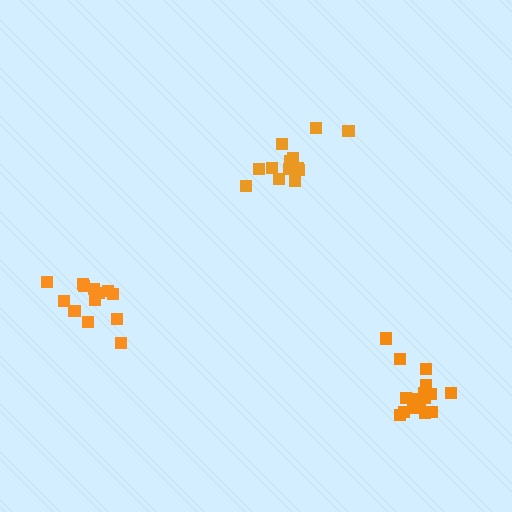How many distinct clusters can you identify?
There are 3 distinct clusters.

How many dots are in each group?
Group 1: 14 dots, Group 2: 13 dots, Group 3: 16 dots (43 total).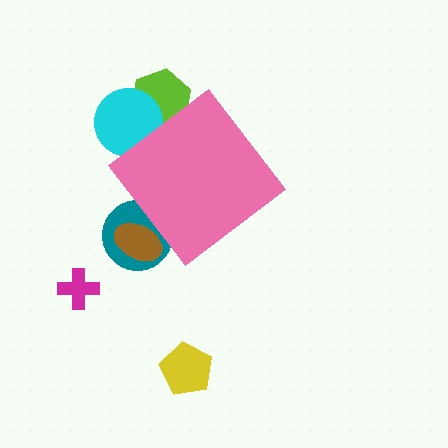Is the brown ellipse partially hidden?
Yes, the brown ellipse is partially hidden behind the pink diamond.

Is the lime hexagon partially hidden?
Yes, the lime hexagon is partially hidden behind the pink diamond.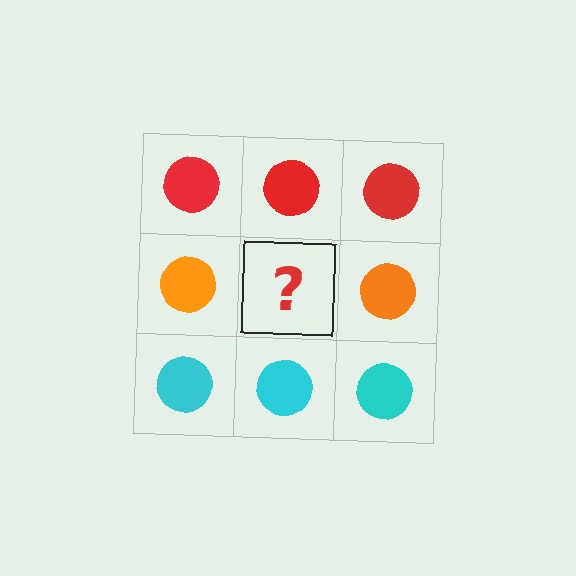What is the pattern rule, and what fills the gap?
The rule is that each row has a consistent color. The gap should be filled with an orange circle.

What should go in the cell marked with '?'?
The missing cell should contain an orange circle.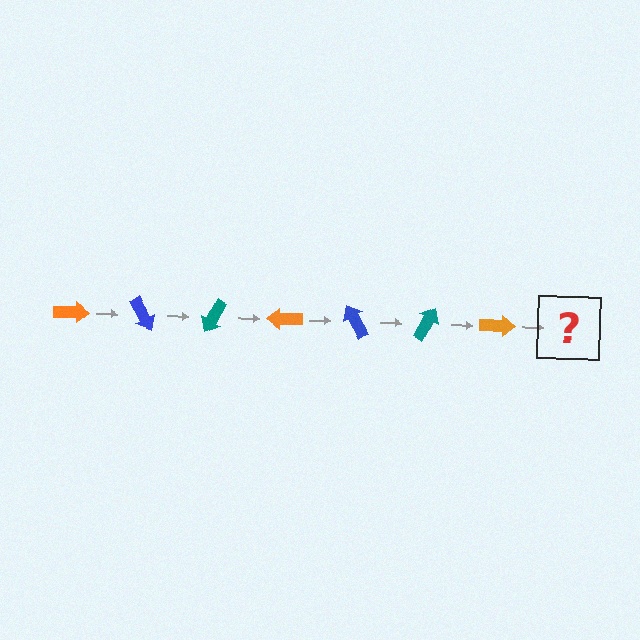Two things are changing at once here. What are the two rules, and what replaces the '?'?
The two rules are that it rotates 60 degrees each step and the color cycles through orange, blue, and teal. The '?' should be a blue arrow, rotated 420 degrees from the start.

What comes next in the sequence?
The next element should be a blue arrow, rotated 420 degrees from the start.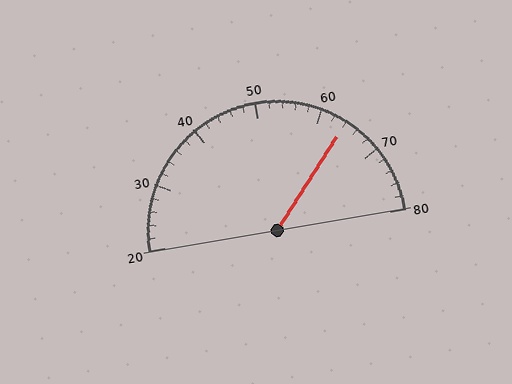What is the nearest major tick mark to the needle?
The nearest major tick mark is 60.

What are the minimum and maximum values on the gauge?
The gauge ranges from 20 to 80.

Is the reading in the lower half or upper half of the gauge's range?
The reading is in the upper half of the range (20 to 80).